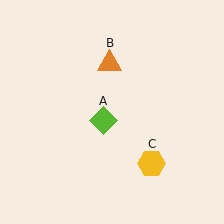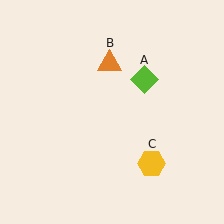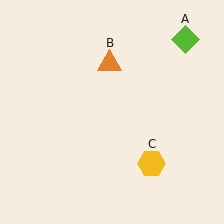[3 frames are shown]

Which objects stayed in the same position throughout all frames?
Orange triangle (object B) and yellow hexagon (object C) remained stationary.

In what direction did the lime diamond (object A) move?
The lime diamond (object A) moved up and to the right.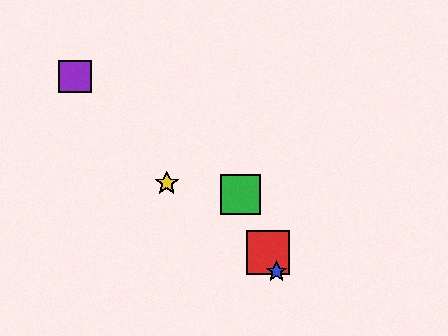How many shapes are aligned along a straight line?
3 shapes (the red square, the blue star, the green square) are aligned along a straight line.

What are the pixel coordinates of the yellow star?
The yellow star is at (167, 183).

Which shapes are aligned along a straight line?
The red square, the blue star, the green square are aligned along a straight line.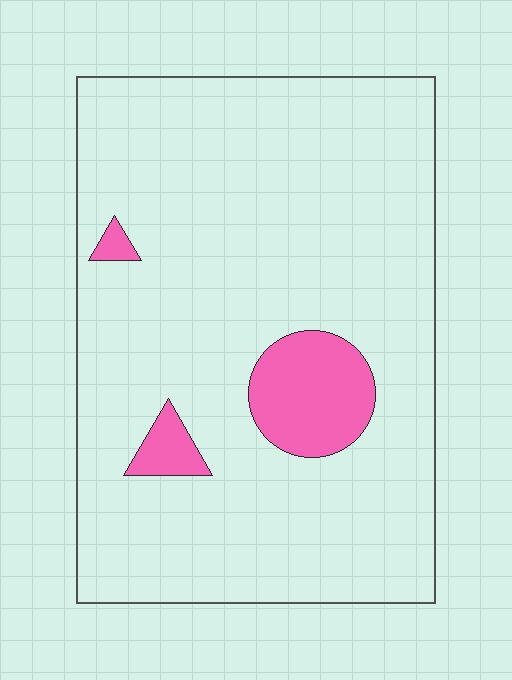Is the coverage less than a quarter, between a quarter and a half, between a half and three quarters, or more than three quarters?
Less than a quarter.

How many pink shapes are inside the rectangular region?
3.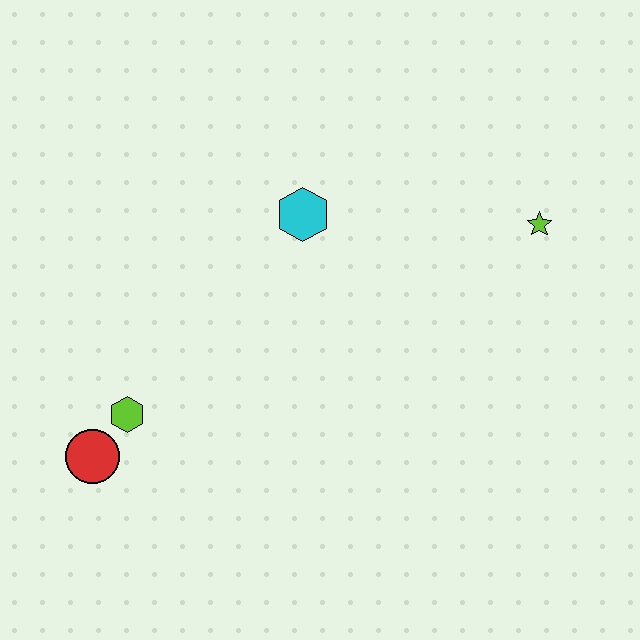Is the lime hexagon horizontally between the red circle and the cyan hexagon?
Yes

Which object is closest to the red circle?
The lime hexagon is closest to the red circle.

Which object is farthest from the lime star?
The red circle is farthest from the lime star.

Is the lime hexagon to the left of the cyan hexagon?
Yes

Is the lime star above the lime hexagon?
Yes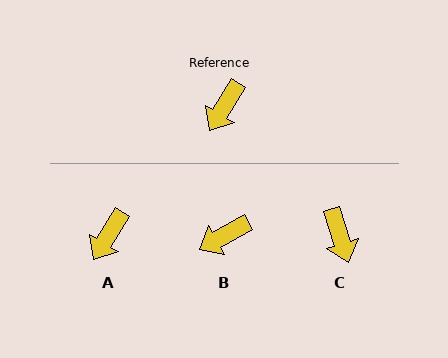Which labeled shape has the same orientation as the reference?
A.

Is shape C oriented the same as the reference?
No, it is off by about 49 degrees.